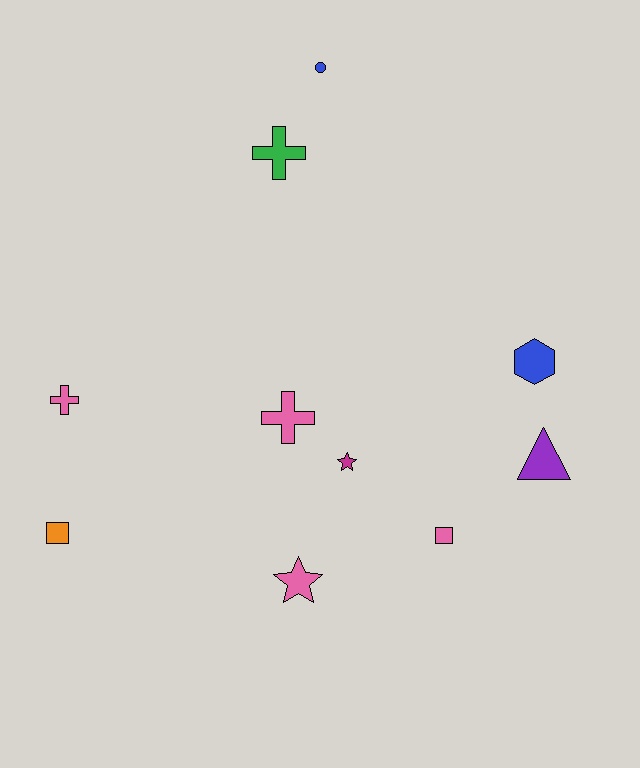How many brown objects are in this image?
There are no brown objects.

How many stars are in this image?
There are 2 stars.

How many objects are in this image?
There are 10 objects.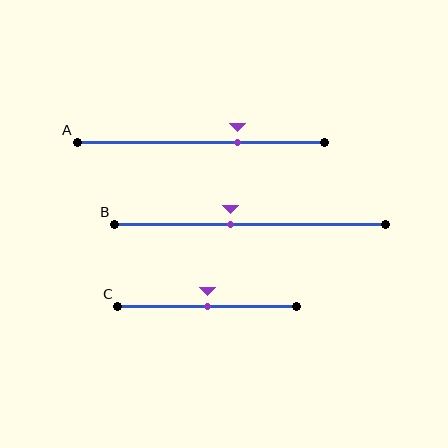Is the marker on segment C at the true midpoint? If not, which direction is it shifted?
Yes, the marker on segment C is at the true midpoint.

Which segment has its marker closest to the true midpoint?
Segment C has its marker closest to the true midpoint.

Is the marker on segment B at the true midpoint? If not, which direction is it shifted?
No, the marker on segment B is shifted to the left by about 7% of the segment length.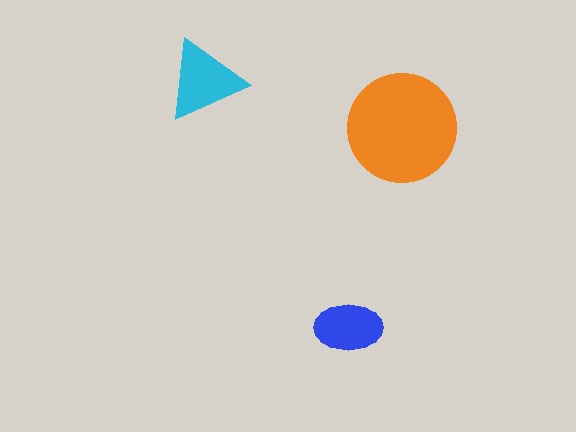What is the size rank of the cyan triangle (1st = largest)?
2nd.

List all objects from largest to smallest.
The orange circle, the cyan triangle, the blue ellipse.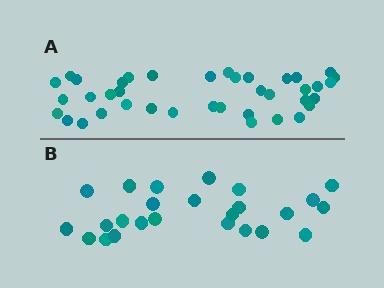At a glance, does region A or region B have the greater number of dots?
Region A (the top region) has more dots.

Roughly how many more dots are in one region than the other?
Region A has approximately 15 more dots than region B.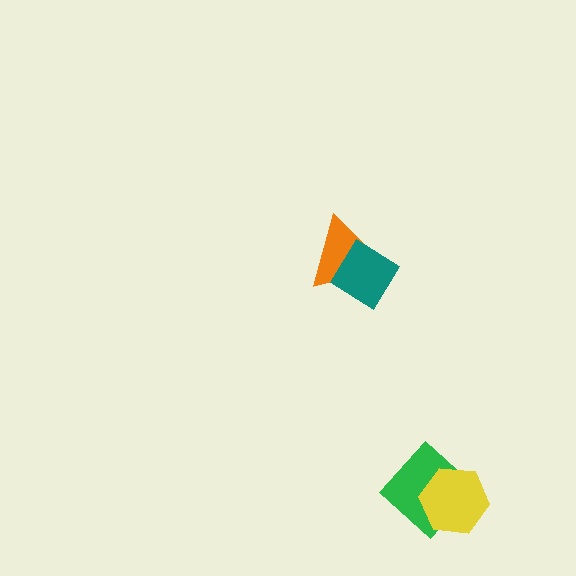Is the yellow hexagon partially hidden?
No, no other shape covers it.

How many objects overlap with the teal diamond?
1 object overlaps with the teal diamond.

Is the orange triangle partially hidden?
Yes, it is partially covered by another shape.